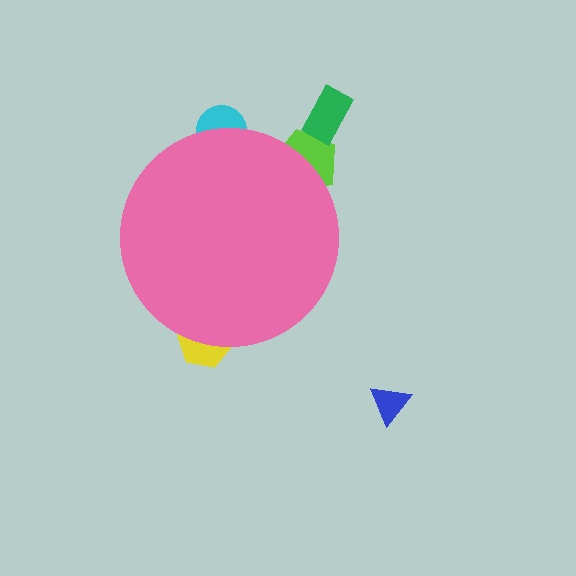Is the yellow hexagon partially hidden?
Yes, the yellow hexagon is partially hidden behind the pink circle.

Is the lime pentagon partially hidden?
Yes, the lime pentagon is partially hidden behind the pink circle.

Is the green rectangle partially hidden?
No, the green rectangle is fully visible.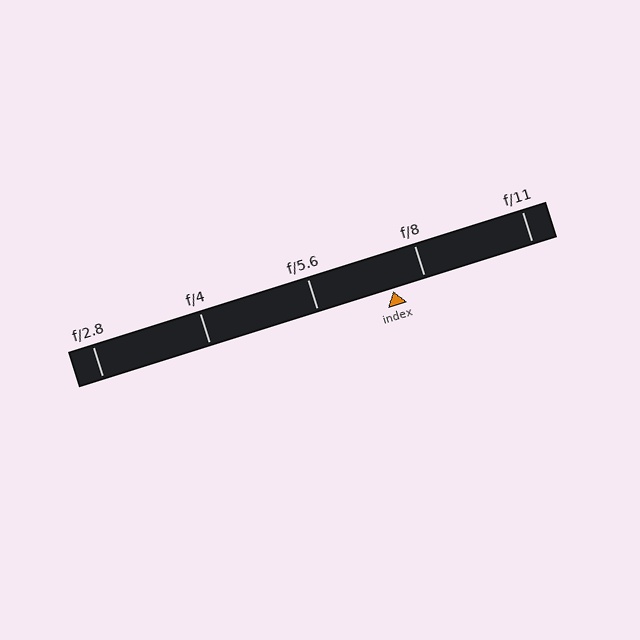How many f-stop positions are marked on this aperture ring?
There are 5 f-stop positions marked.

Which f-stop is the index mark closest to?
The index mark is closest to f/8.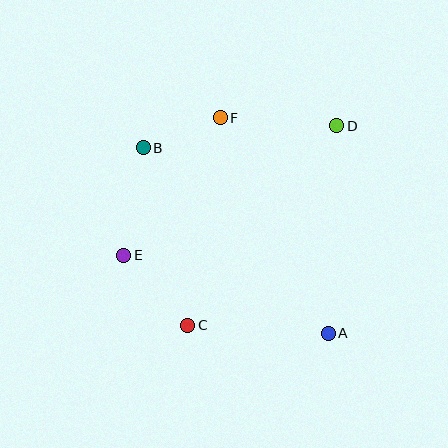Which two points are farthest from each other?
Points A and B are farthest from each other.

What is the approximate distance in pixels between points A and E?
The distance between A and E is approximately 219 pixels.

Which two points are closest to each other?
Points B and F are closest to each other.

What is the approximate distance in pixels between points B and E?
The distance between B and E is approximately 110 pixels.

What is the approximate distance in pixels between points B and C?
The distance between B and C is approximately 183 pixels.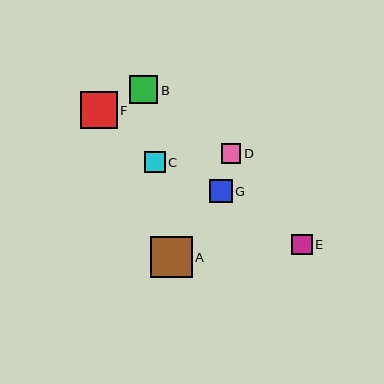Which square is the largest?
Square A is the largest with a size of approximately 42 pixels.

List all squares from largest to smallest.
From largest to smallest: A, F, B, G, C, E, D.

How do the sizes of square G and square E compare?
Square G and square E are approximately the same size.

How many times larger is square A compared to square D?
Square A is approximately 2.1 times the size of square D.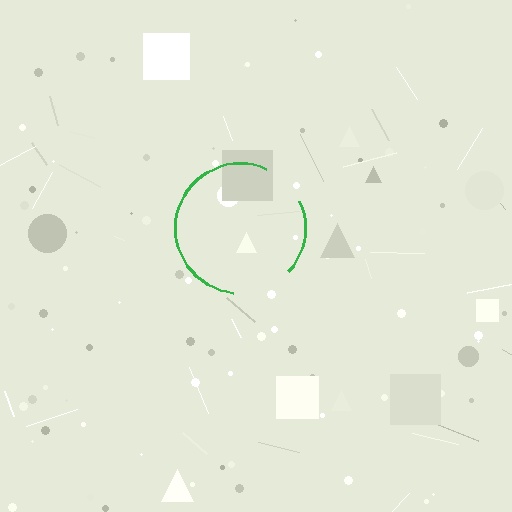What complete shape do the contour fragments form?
The contour fragments form a circle.